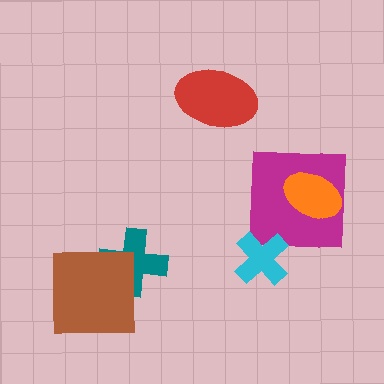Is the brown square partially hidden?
No, no other shape covers it.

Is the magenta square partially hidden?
Yes, it is partially covered by another shape.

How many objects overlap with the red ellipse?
0 objects overlap with the red ellipse.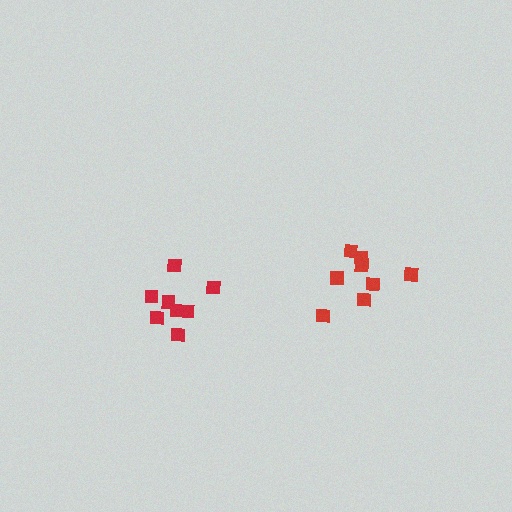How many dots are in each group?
Group 1: 8 dots, Group 2: 8 dots (16 total).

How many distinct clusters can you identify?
There are 2 distinct clusters.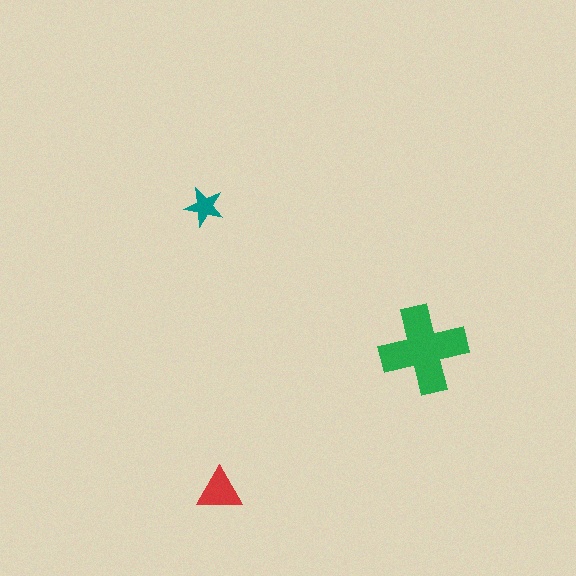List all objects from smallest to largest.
The teal star, the red triangle, the green cross.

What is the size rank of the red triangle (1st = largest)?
2nd.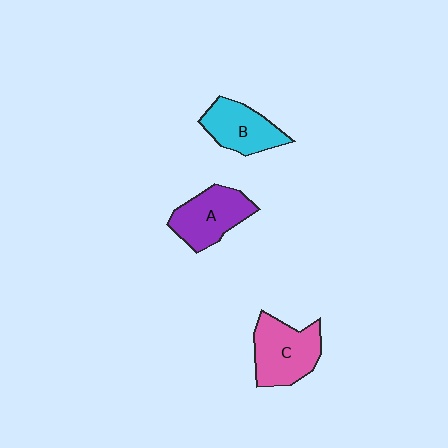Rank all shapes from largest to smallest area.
From largest to smallest: C (pink), A (purple), B (cyan).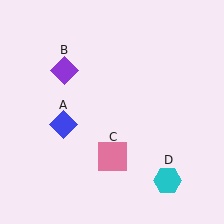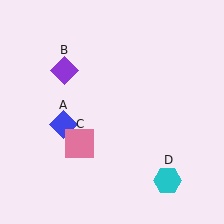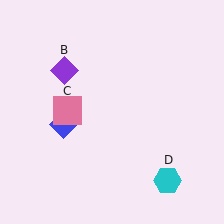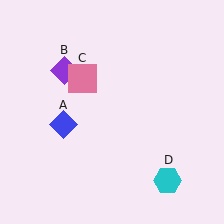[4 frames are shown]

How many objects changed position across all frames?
1 object changed position: pink square (object C).